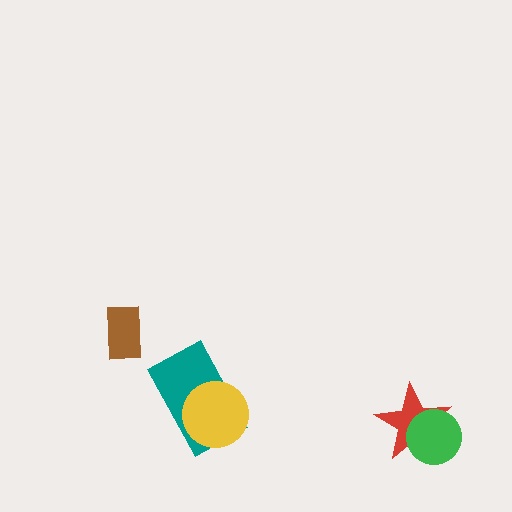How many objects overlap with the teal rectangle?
1 object overlaps with the teal rectangle.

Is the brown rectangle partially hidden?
No, no other shape covers it.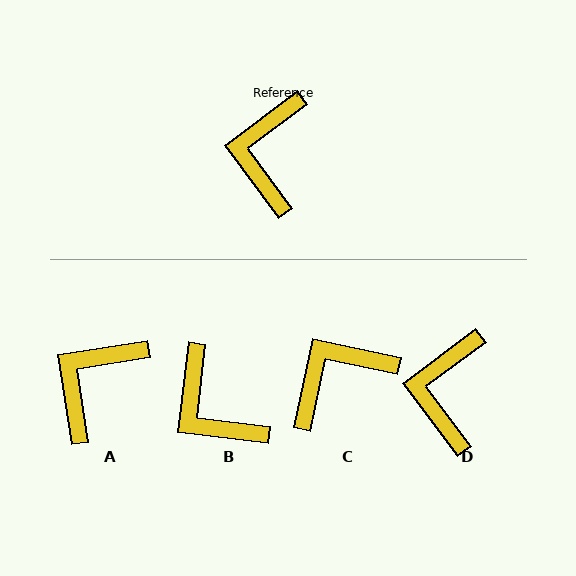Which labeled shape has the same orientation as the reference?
D.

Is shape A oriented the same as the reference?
No, it is off by about 28 degrees.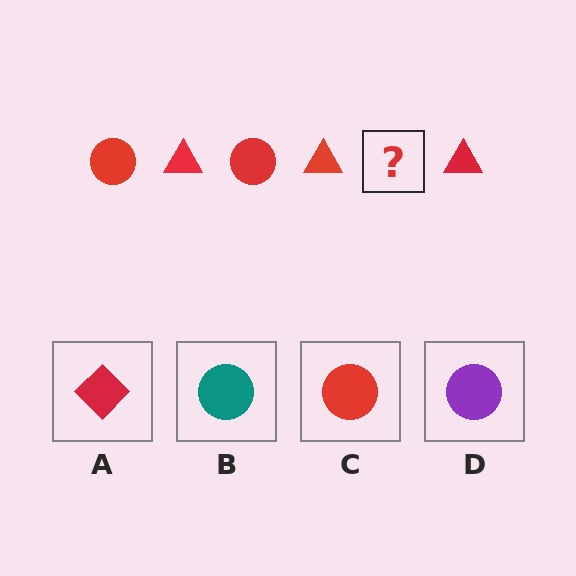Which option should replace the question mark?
Option C.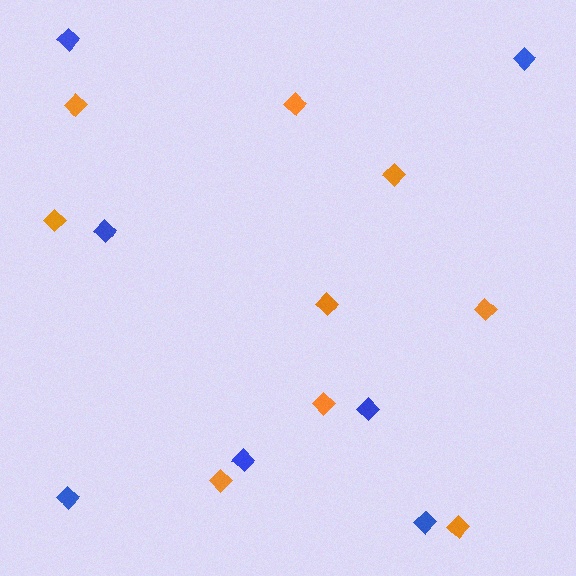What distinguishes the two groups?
There are 2 groups: one group of orange diamonds (9) and one group of blue diamonds (7).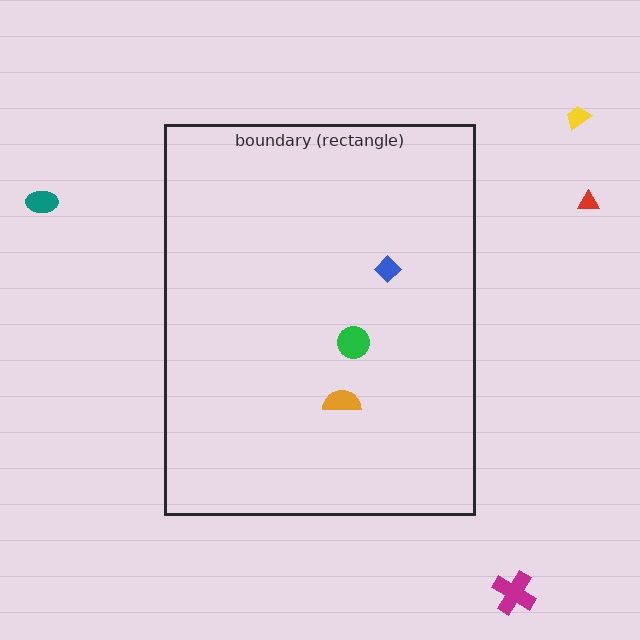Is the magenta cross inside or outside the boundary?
Outside.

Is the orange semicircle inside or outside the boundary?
Inside.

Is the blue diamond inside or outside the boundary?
Inside.